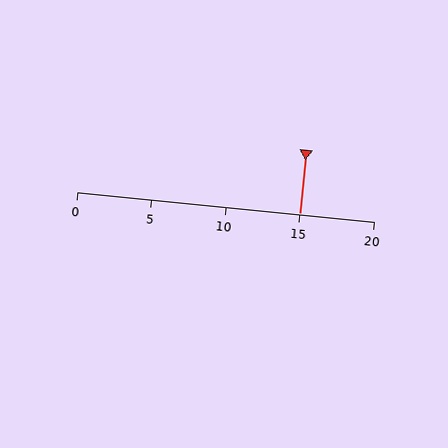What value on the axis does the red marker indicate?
The marker indicates approximately 15.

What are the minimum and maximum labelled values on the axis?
The axis runs from 0 to 20.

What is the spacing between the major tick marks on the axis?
The major ticks are spaced 5 apart.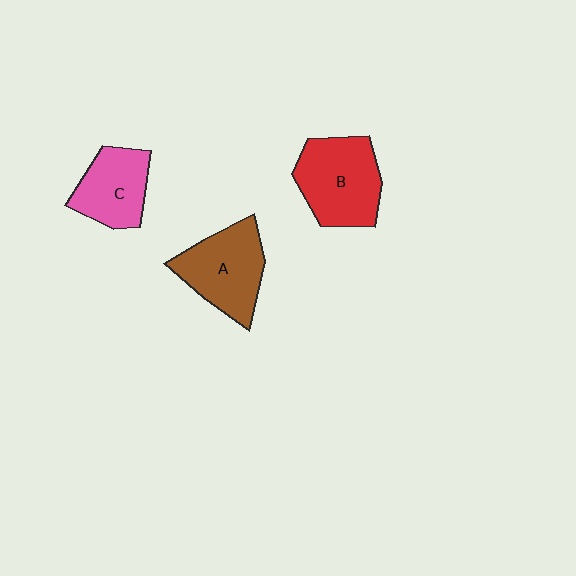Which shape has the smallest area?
Shape C (pink).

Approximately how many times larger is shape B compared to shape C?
Approximately 1.3 times.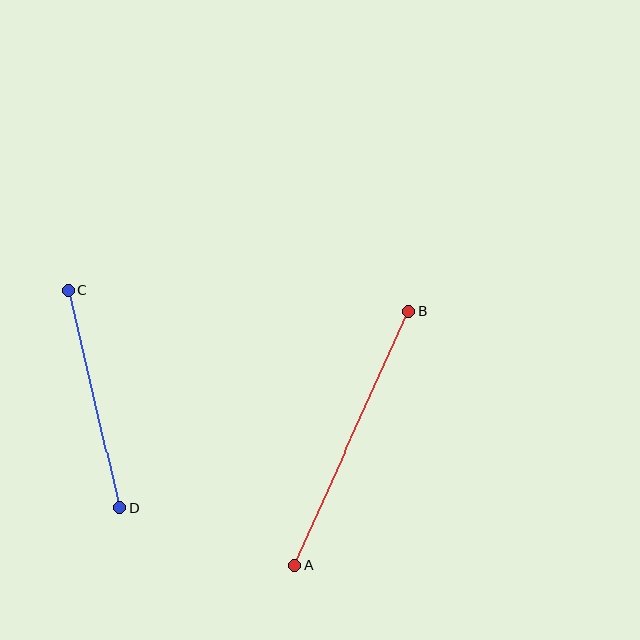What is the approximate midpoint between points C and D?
The midpoint is at approximately (94, 399) pixels.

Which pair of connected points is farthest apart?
Points A and B are farthest apart.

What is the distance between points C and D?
The distance is approximately 223 pixels.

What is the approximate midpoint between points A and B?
The midpoint is at approximately (352, 438) pixels.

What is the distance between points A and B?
The distance is approximately 279 pixels.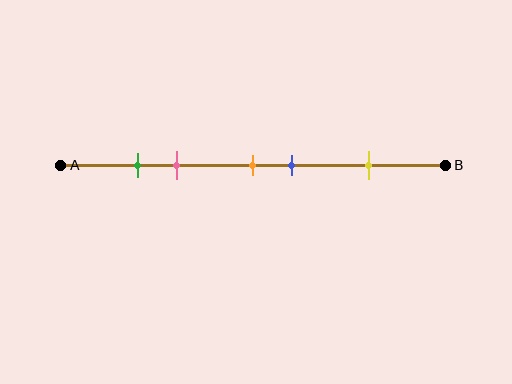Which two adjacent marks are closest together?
The green and pink marks are the closest adjacent pair.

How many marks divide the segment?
There are 5 marks dividing the segment.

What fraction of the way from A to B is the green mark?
The green mark is approximately 20% (0.2) of the way from A to B.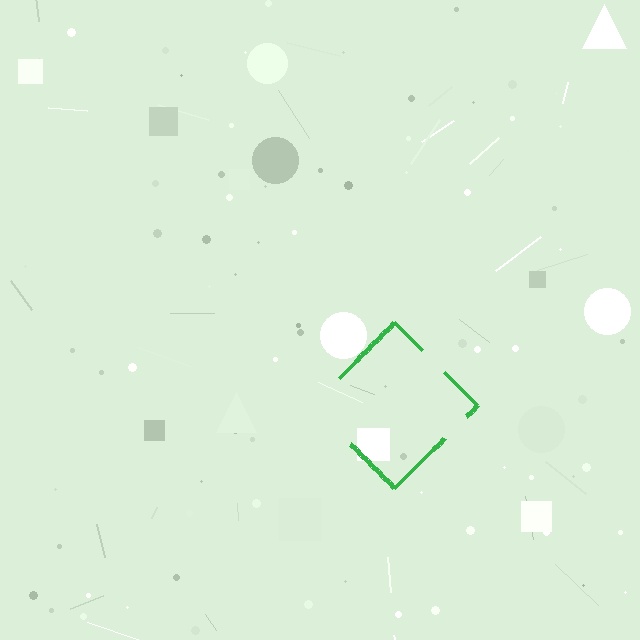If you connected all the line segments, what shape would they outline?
They would outline a diamond.